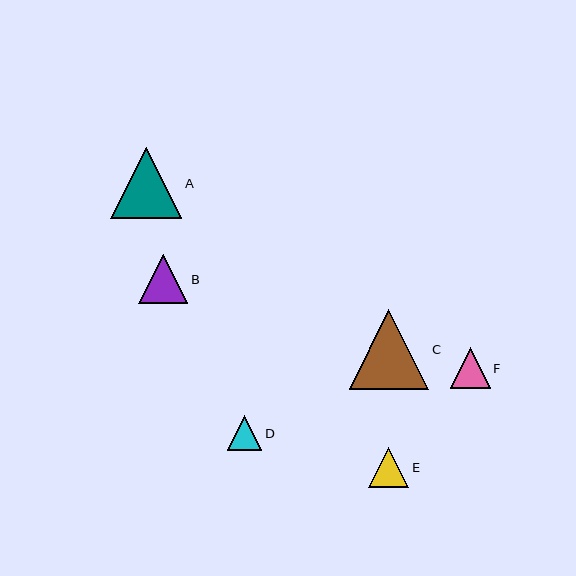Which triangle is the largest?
Triangle C is the largest with a size of approximately 79 pixels.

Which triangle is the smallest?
Triangle D is the smallest with a size of approximately 35 pixels.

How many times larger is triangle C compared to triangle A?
Triangle C is approximately 1.1 times the size of triangle A.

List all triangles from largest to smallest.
From largest to smallest: C, A, B, E, F, D.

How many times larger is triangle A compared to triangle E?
Triangle A is approximately 1.8 times the size of triangle E.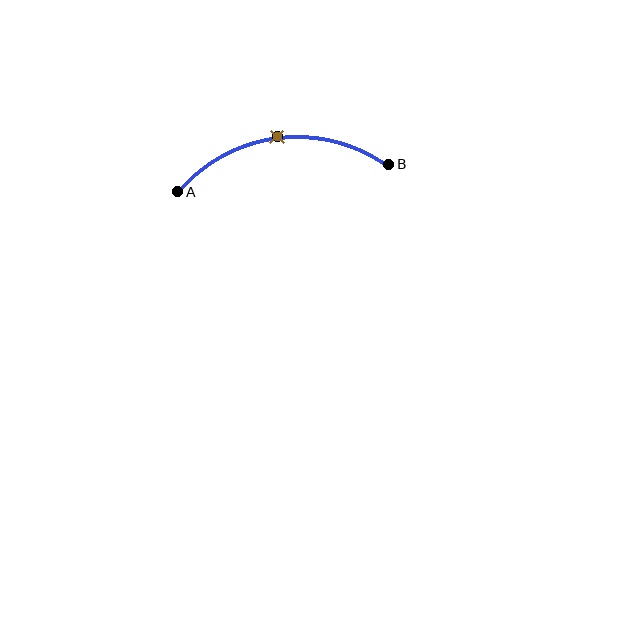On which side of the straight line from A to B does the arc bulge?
The arc bulges above the straight line connecting A and B.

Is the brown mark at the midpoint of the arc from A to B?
Yes. The brown mark lies on the arc at equal arc-length from both A and B — it is the arc midpoint.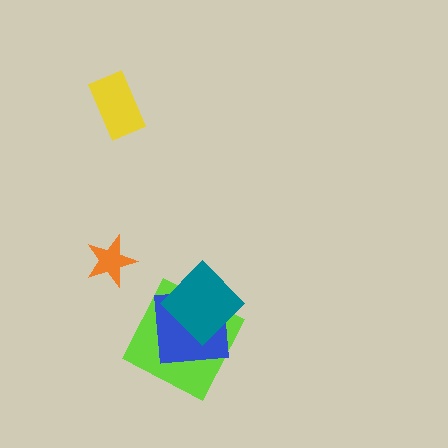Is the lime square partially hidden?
Yes, it is partially covered by another shape.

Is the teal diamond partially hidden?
No, no other shape covers it.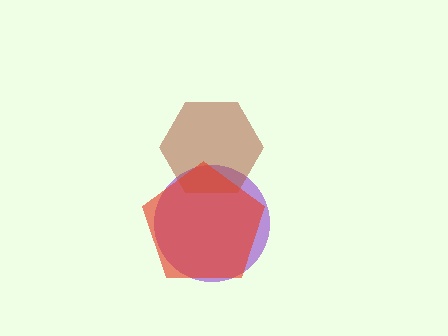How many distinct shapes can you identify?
There are 3 distinct shapes: a purple circle, a brown hexagon, a red pentagon.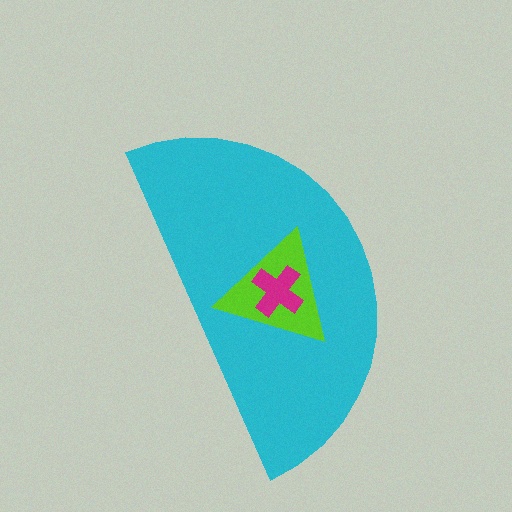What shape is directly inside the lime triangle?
The magenta cross.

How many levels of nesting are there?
3.